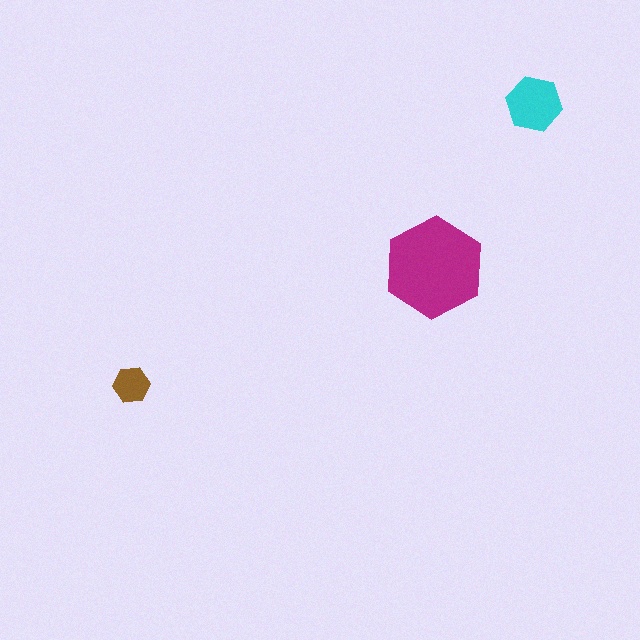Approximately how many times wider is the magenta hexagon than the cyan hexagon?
About 2 times wider.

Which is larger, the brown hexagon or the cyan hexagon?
The cyan one.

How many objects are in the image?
There are 3 objects in the image.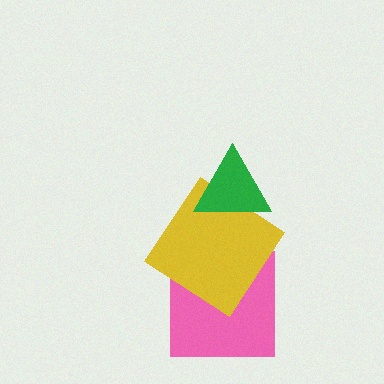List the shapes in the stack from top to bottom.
From top to bottom: the green triangle, the yellow diamond, the pink square.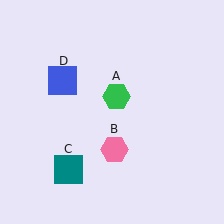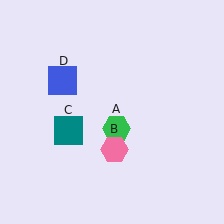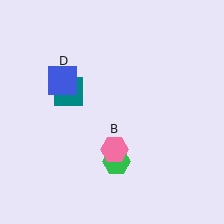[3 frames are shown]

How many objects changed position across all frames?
2 objects changed position: green hexagon (object A), teal square (object C).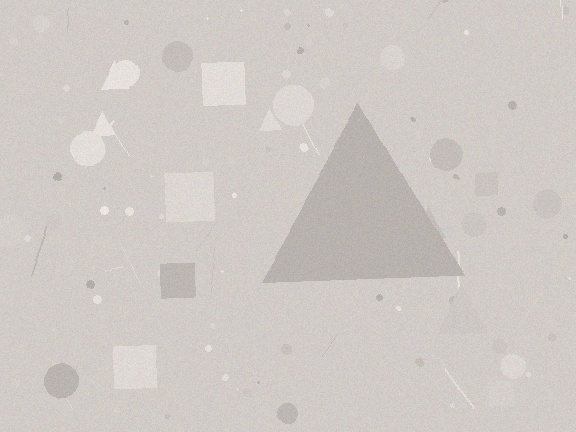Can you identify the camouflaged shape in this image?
The camouflaged shape is a triangle.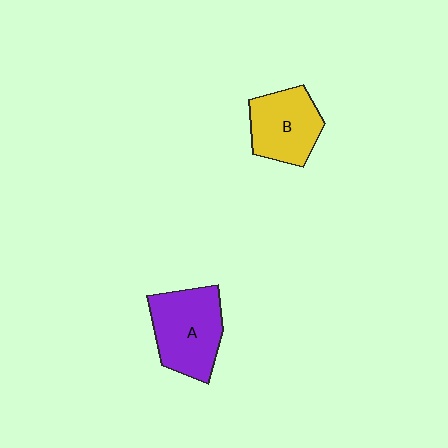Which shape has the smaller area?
Shape B (yellow).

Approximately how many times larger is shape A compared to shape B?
Approximately 1.2 times.